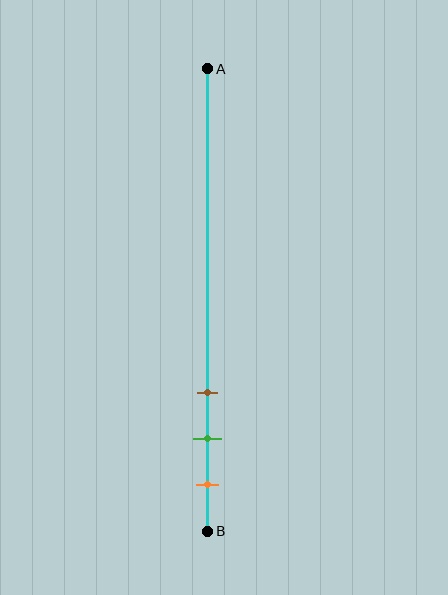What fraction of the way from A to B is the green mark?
The green mark is approximately 80% (0.8) of the way from A to B.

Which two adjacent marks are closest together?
The green and orange marks are the closest adjacent pair.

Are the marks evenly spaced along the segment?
Yes, the marks are approximately evenly spaced.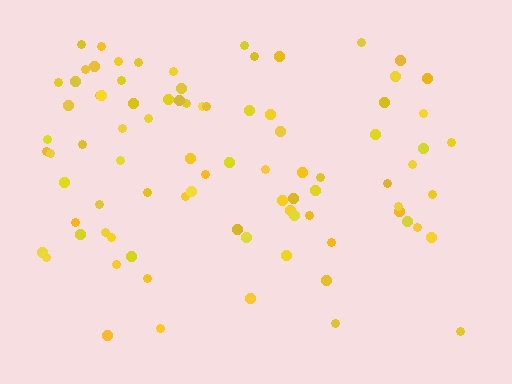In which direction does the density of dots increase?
From bottom to top, with the top side densest.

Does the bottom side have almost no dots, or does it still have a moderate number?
Still a moderate number, just noticeably fewer than the top.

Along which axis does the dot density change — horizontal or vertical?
Vertical.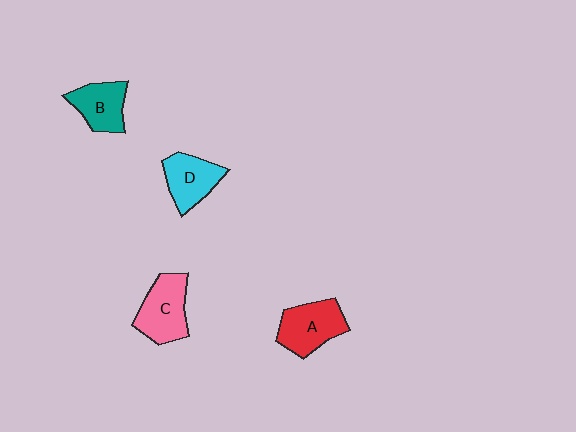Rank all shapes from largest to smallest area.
From largest to smallest: C (pink), A (red), D (cyan), B (teal).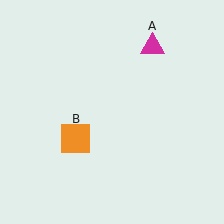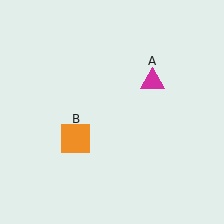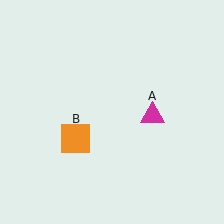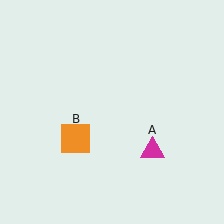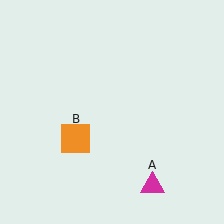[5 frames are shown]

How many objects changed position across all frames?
1 object changed position: magenta triangle (object A).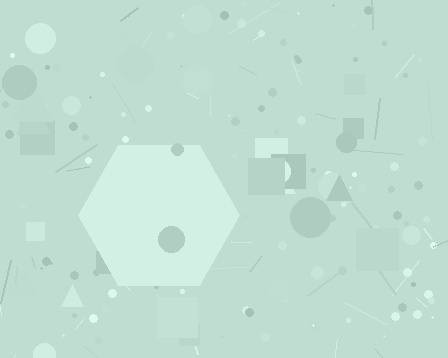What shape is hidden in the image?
A hexagon is hidden in the image.